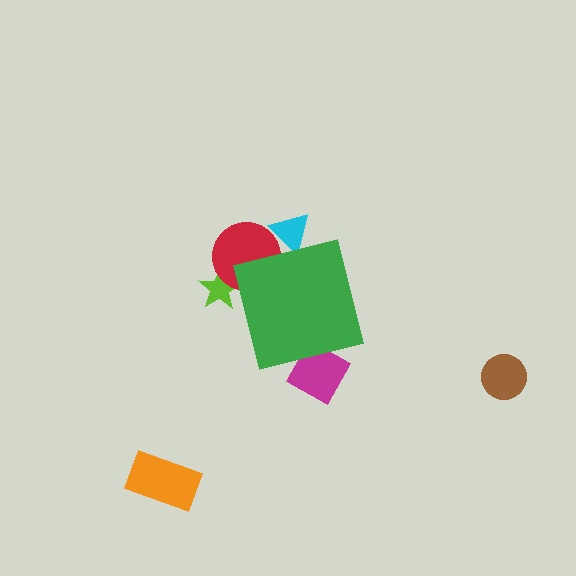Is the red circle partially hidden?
Yes, the red circle is partially hidden behind the green square.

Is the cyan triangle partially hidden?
Yes, the cyan triangle is partially hidden behind the green square.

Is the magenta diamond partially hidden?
Yes, the magenta diamond is partially hidden behind the green square.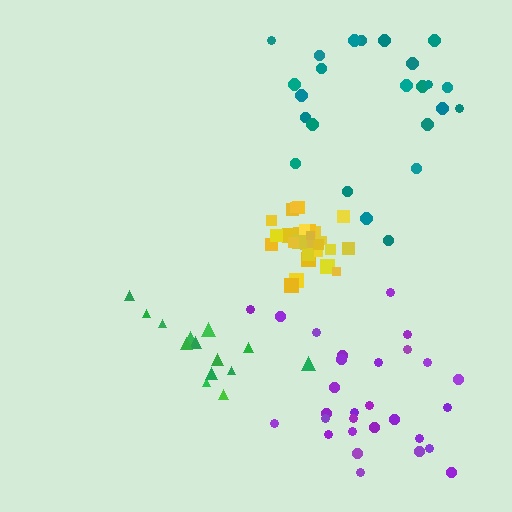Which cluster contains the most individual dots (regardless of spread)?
Purple (29).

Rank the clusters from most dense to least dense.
yellow, purple, green, teal.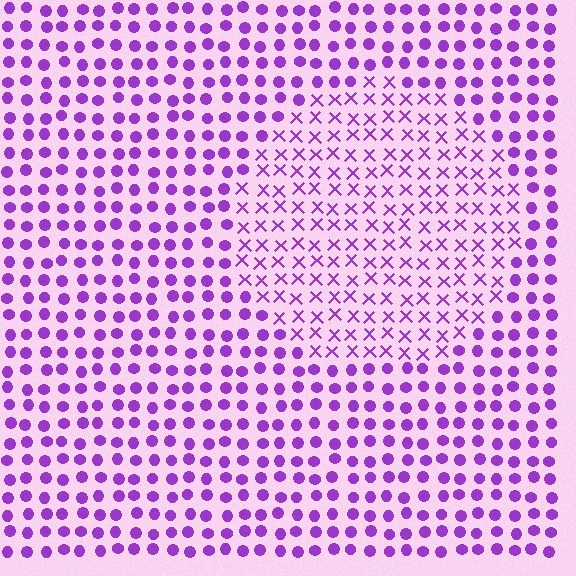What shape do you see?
I see a circle.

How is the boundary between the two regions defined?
The boundary is defined by a change in element shape: X marks inside vs. circles outside. All elements share the same color and spacing.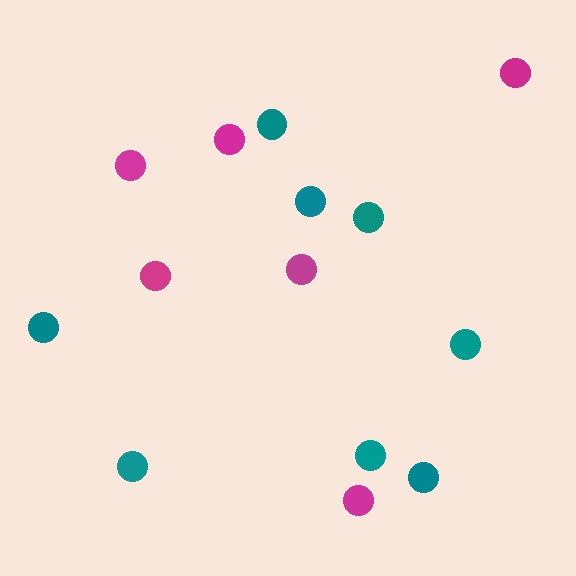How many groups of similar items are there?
There are 2 groups: one group of magenta circles (6) and one group of teal circles (8).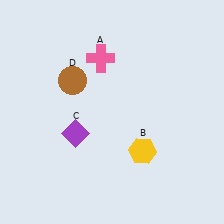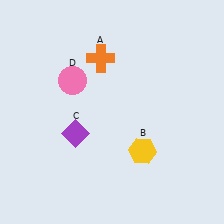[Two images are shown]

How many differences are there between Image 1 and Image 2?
There are 2 differences between the two images.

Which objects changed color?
A changed from pink to orange. D changed from brown to pink.